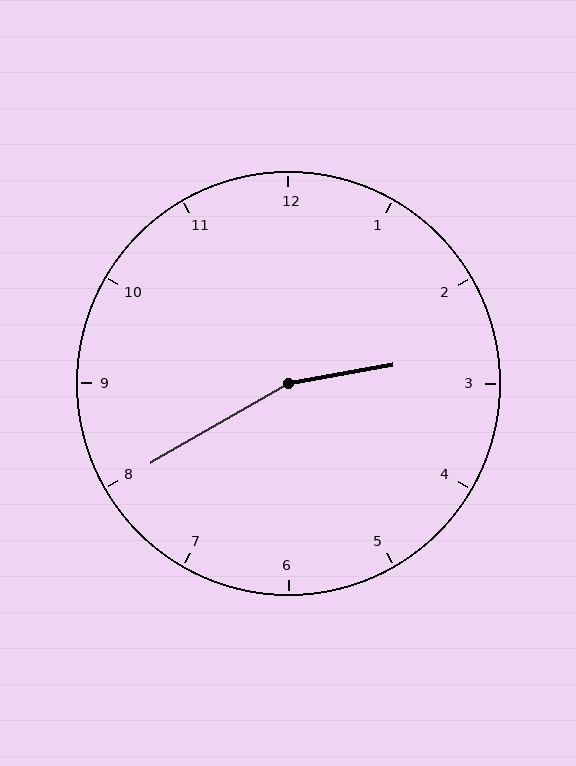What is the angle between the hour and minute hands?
Approximately 160 degrees.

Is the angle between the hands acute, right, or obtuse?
It is obtuse.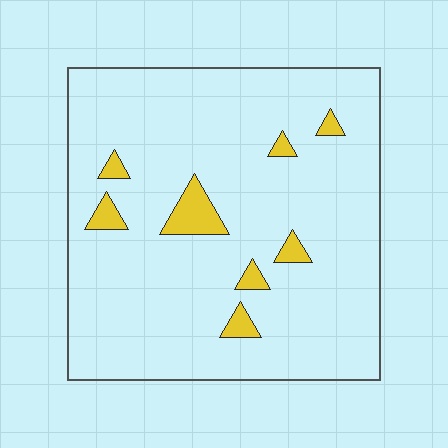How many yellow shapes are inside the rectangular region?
8.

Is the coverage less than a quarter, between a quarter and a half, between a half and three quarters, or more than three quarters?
Less than a quarter.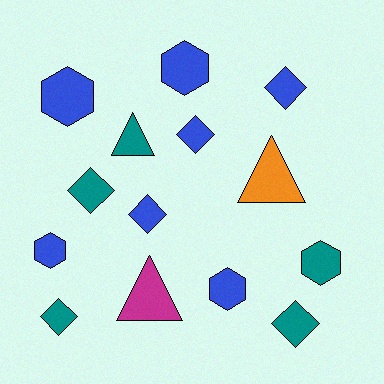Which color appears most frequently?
Blue, with 7 objects.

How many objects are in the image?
There are 14 objects.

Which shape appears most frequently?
Diamond, with 6 objects.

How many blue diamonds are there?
There are 3 blue diamonds.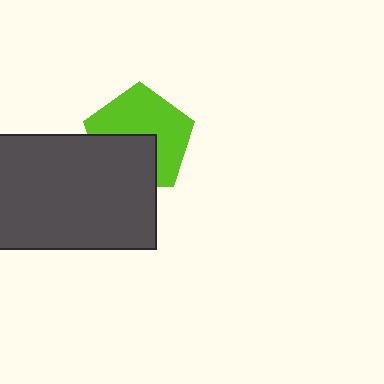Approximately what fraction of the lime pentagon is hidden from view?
Roughly 41% of the lime pentagon is hidden behind the dark gray rectangle.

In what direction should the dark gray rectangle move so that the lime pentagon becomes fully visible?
The dark gray rectangle should move down. That is the shortest direction to clear the overlap and leave the lime pentagon fully visible.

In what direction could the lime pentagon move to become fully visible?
The lime pentagon could move up. That would shift it out from behind the dark gray rectangle entirely.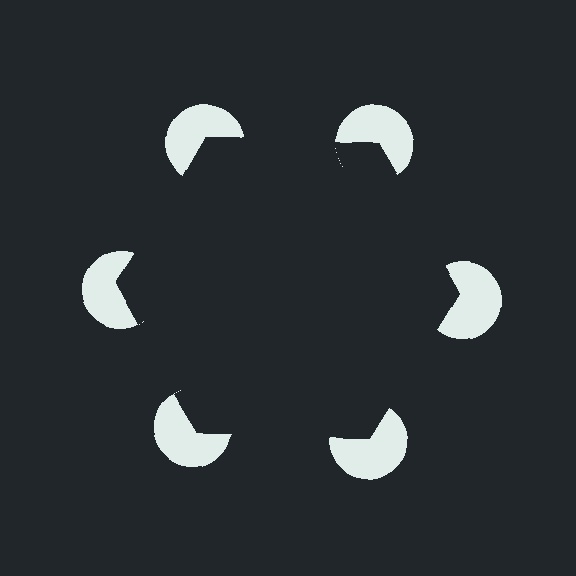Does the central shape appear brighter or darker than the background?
It typically appears slightly darker than the background, even though no actual brightness change is drawn.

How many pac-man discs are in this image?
There are 6 — one at each vertex of the illusory hexagon.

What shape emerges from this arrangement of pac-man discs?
An illusory hexagon — its edges are inferred from the aligned wedge cuts in the pac-man discs, not physically drawn.